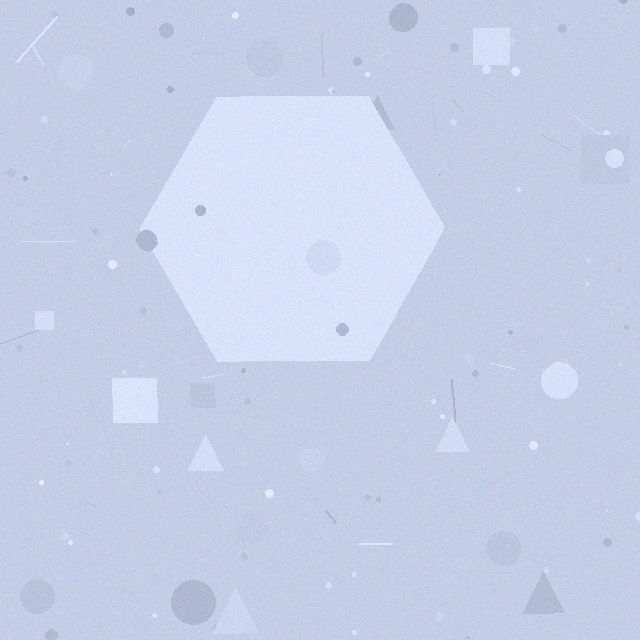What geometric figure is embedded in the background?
A hexagon is embedded in the background.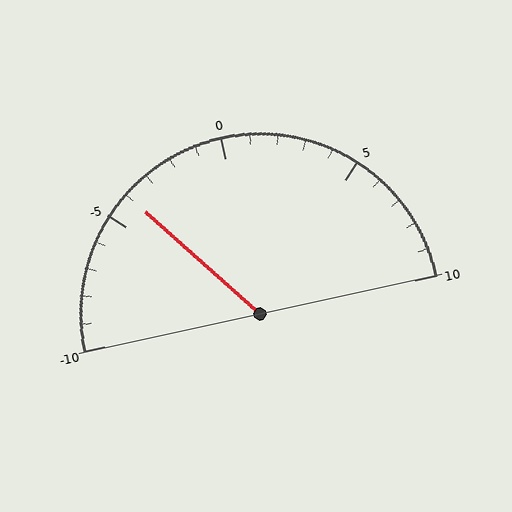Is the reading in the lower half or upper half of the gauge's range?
The reading is in the lower half of the range (-10 to 10).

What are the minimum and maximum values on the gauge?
The gauge ranges from -10 to 10.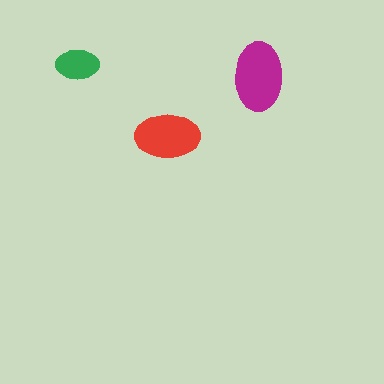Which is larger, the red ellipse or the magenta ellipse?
The magenta one.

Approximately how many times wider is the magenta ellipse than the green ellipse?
About 1.5 times wider.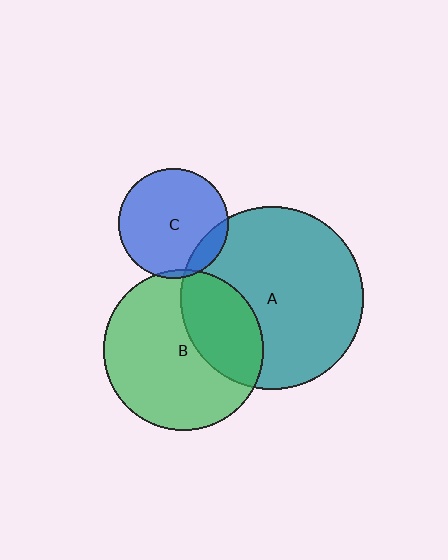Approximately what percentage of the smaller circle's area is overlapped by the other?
Approximately 5%.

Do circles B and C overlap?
Yes.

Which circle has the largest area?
Circle A (teal).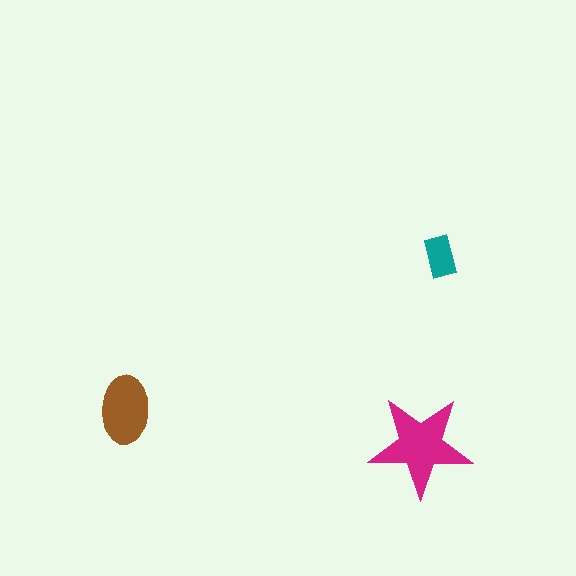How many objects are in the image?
There are 3 objects in the image.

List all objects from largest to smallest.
The magenta star, the brown ellipse, the teal rectangle.